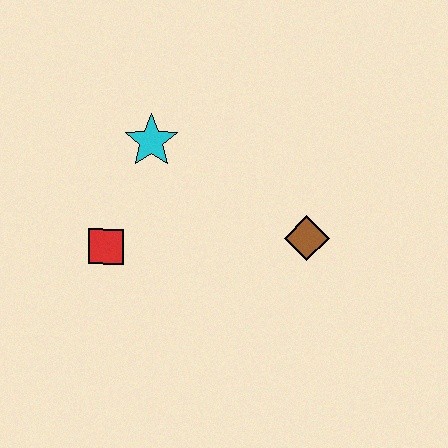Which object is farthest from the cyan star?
The brown diamond is farthest from the cyan star.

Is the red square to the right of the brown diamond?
No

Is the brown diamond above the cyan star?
No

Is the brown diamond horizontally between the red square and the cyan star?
No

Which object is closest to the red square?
The cyan star is closest to the red square.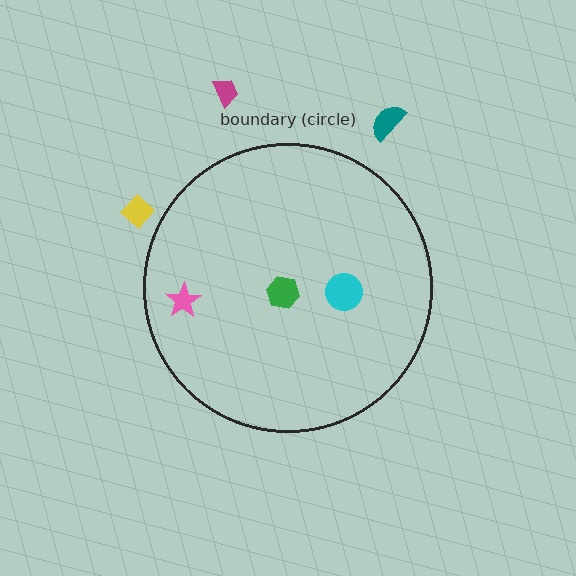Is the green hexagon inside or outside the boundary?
Inside.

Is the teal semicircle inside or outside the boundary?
Outside.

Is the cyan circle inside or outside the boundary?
Inside.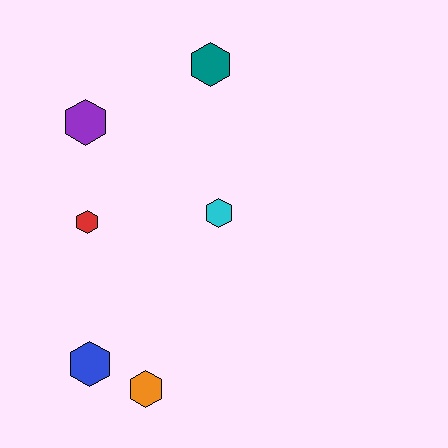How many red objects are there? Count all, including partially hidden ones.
There is 1 red object.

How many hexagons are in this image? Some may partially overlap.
There are 6 hexagons.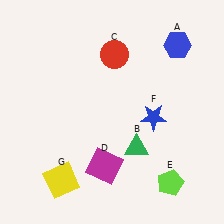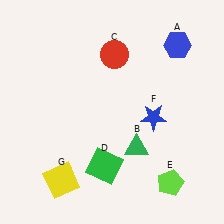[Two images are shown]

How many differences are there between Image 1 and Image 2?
There is 1 difference between the two images.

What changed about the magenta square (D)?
In Image 1, D is magenta. In Image 2, it changed to green.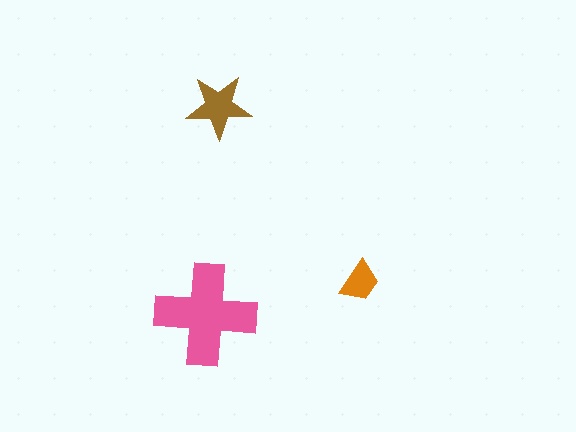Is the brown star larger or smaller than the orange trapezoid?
Larger.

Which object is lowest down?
The pink cross is bottommost.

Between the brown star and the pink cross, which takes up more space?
The pink cross.